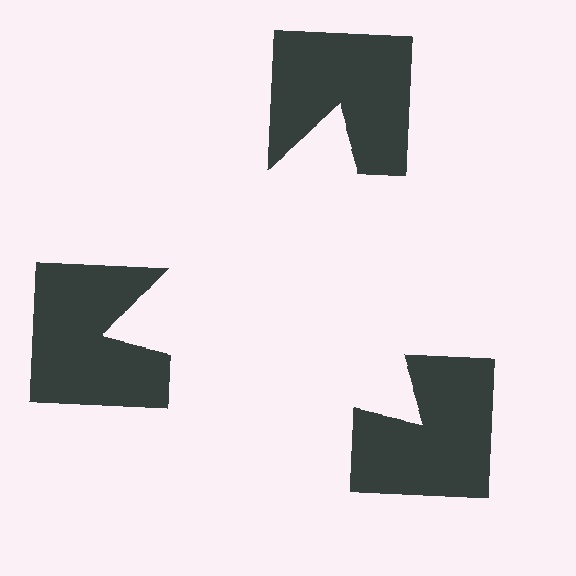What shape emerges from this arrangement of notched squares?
An illusory triangle — its edges are inferred from the aligned wedge cuts in the notched squares, not physically drawn.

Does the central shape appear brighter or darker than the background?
It typically appears slightly brighter than the background, even though no actual brightness change is drawn.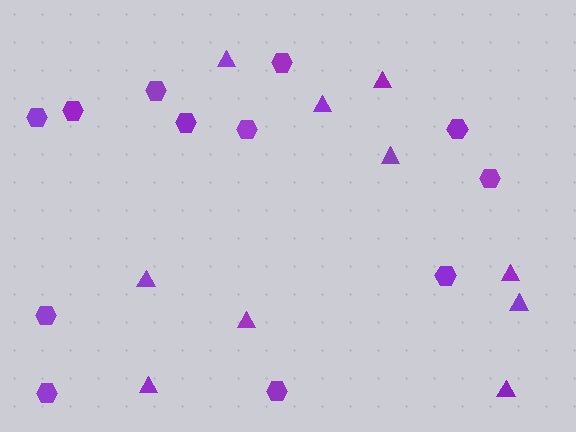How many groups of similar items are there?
There are 2 groups: one group of triangles (10) and one group of hexagons (12).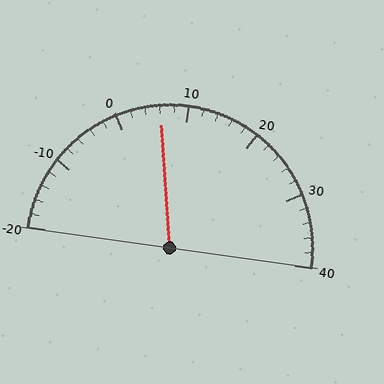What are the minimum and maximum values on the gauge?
The gauge ranges from -20 to 40.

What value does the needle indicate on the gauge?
The needle indicates approximately 6.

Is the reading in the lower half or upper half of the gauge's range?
The reading is in the lower half of the range (-20 to 40).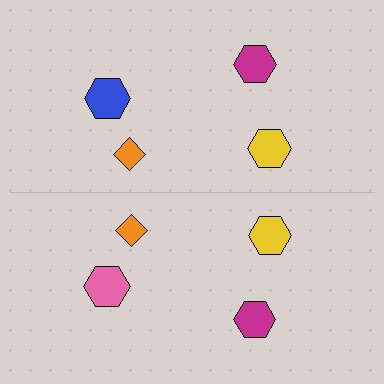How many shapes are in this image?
There are 8 shapes in this image.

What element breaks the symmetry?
The pink hexagon on the bottom side breaks the symmetry — its mirror counterpart is blue.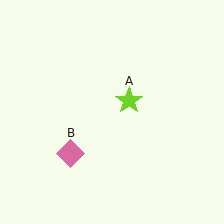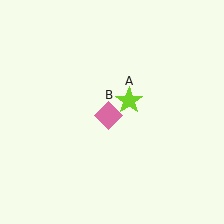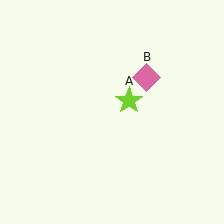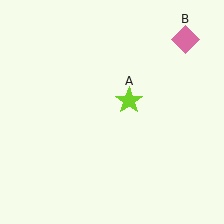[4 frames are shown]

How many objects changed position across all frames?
1 object changed position: pink diamond (object B).